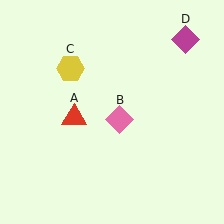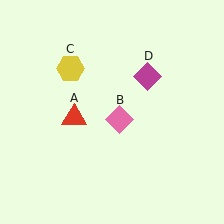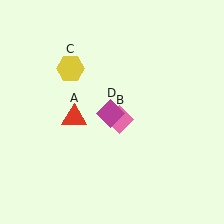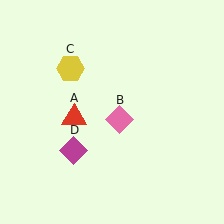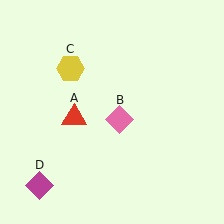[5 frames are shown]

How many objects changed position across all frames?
1 object changed position: magenta diamond (object D).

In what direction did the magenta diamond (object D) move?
The magenta diamond (object D) moved down and to the left.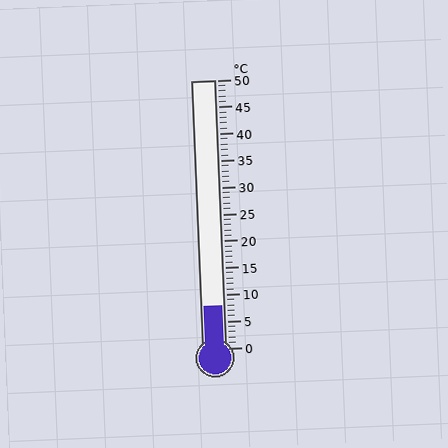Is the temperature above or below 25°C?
The temperature is below 25°C.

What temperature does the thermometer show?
The thermometer shows approximately 8°C.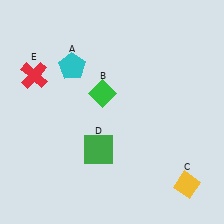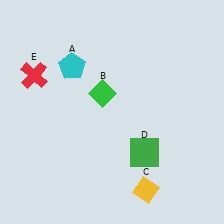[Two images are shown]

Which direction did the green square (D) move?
The green square (D) moved right.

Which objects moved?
The objects that moved are: the yellow diamond (C), the green square (D).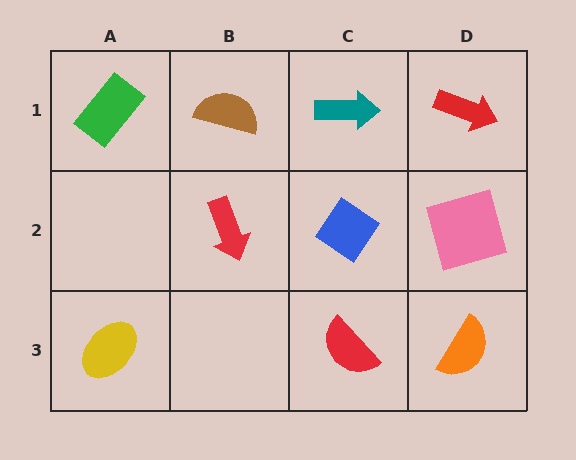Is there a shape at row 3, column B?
No, that cell is empty.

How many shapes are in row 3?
3 shapes.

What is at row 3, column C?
A red semicircle.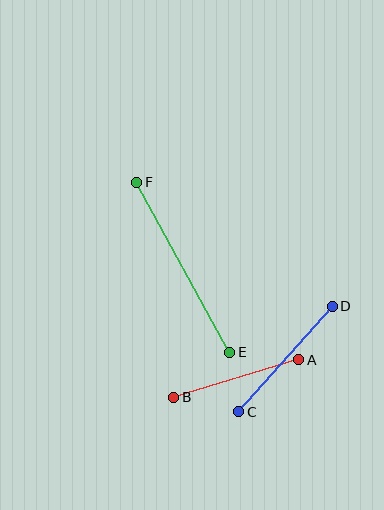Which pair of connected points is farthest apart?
Points E and F are farthest apart.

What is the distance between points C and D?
The distance is approximately 141 pixels.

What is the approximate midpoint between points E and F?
The midpoint is at approximately (183, 267) pixels.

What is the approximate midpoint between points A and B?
The midpoint is at approximately (236, 379) pixels.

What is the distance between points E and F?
The distance is approximately 194 pixels.